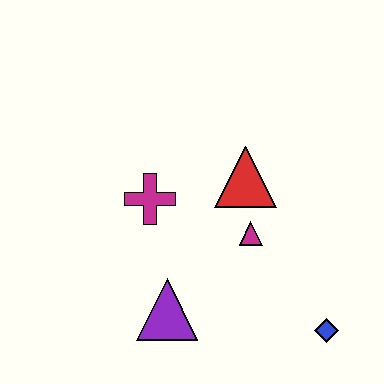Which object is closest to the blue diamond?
The magenta triangle is closest to the blue diamond.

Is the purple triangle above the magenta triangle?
No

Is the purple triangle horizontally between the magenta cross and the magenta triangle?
Yes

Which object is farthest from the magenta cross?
The blue diamond is farthest from the magenta cross.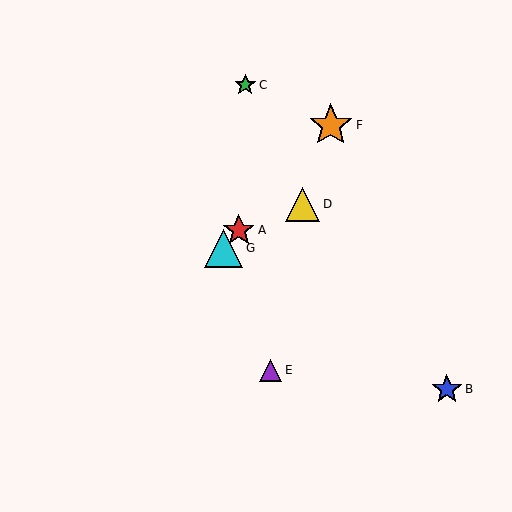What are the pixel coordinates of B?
Object B is at (447, 389).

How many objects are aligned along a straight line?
3 objects (A, F, G) are aligned along a straight line.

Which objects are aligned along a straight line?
Objects A, F, G are aligned along a straight line.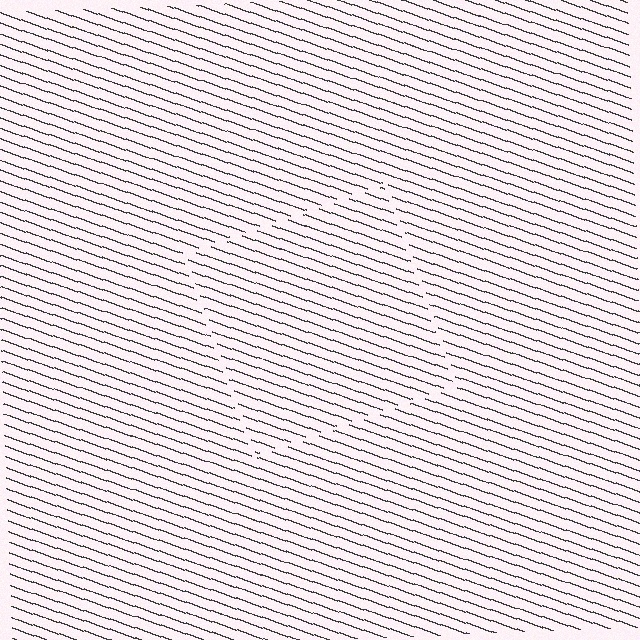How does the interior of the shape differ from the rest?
The interior of the shape contains the same grating, shifted by half a period — the contour is defined by the phase discontinuity where line-ends from the inner and outer gratings abut.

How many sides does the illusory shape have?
4 sides — the line-ends trace a square.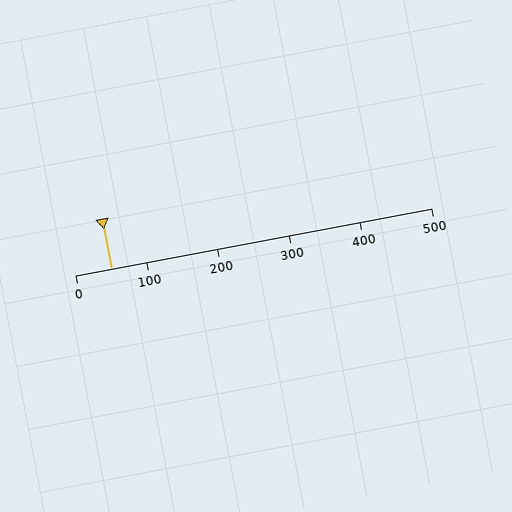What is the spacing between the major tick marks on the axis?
The major ticks are spaced 100 apart.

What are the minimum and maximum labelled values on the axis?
The axis runs from 0 to 500.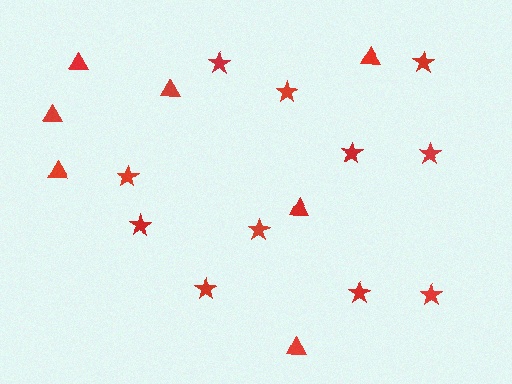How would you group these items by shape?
There are 2 groups: one group of stars (11) and one group of triangles (7).